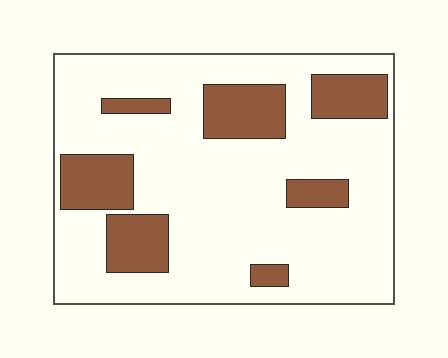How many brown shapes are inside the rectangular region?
7.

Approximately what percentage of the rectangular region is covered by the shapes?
Approximately 25%.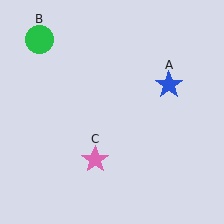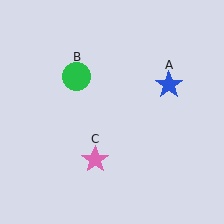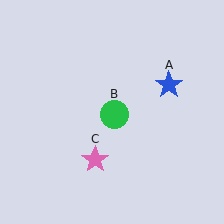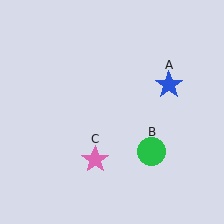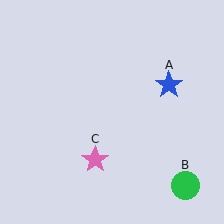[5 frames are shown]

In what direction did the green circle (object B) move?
The green circle (object B) moved down and to the right.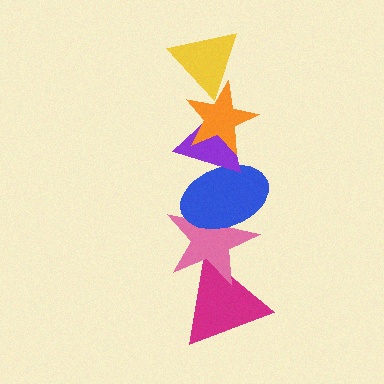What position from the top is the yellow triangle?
The yellow triangle is 1st from the top.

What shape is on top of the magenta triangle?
The pink star is on top of the magenta triangle.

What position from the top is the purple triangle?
The purple triangle is 3rd from the top.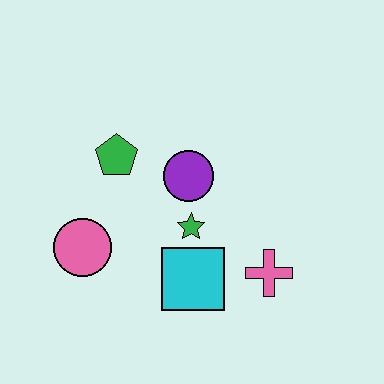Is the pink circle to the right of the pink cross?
No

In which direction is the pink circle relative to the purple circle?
The pink circle is to the left of the purple circle.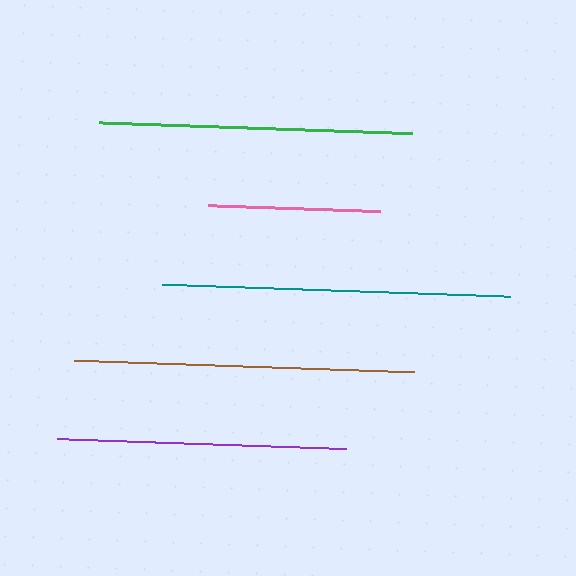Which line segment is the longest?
The teal line is the longest at approximately 348 pixels.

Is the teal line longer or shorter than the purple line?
The teal line is longer than the purple line.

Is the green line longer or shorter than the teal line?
The teal line is longer than the green line.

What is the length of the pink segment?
The pink segment is approximately 173 pixels long.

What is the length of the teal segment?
The teal segment is approximately 348 pixels long.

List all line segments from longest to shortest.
From longest to shortest: teal, brown, green, purple, pink.